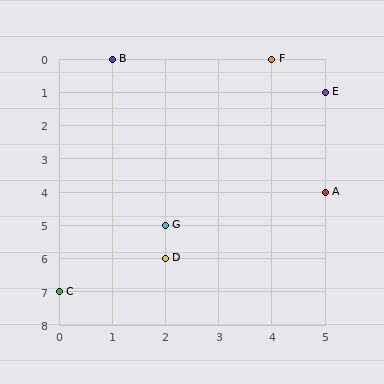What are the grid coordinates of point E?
Point E is at grid coordinates (5, 1).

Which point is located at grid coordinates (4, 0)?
Point F is at (4, 0).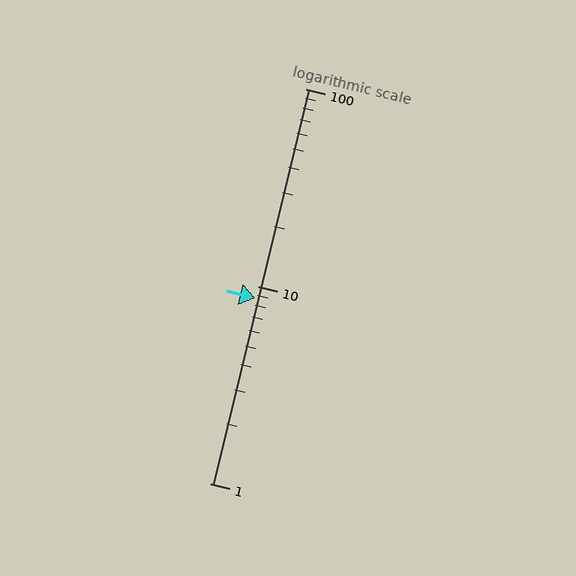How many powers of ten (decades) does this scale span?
The scale spans 2 decades, from 1 to 100.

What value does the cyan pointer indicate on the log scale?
The pointer indicates approximately 8.7.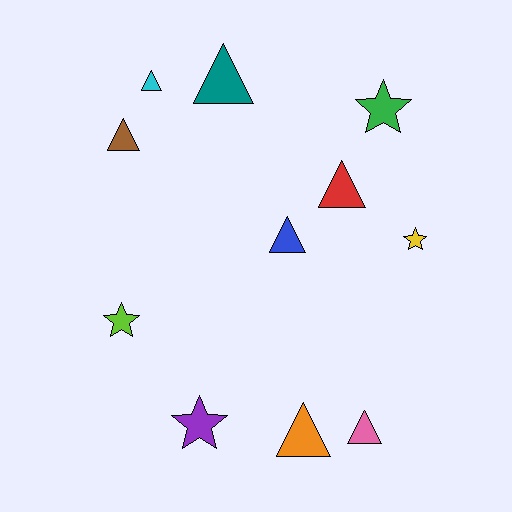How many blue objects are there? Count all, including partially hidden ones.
There is 1 blue object.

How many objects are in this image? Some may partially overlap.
There are 11 objects.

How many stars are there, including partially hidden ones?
There are 4 stars.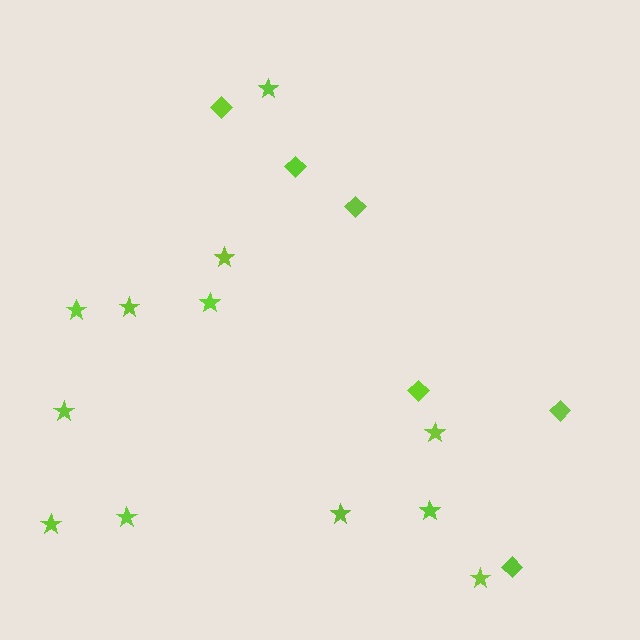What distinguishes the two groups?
There are 2 groups: one group of diamonds (6) and one group of stars (12).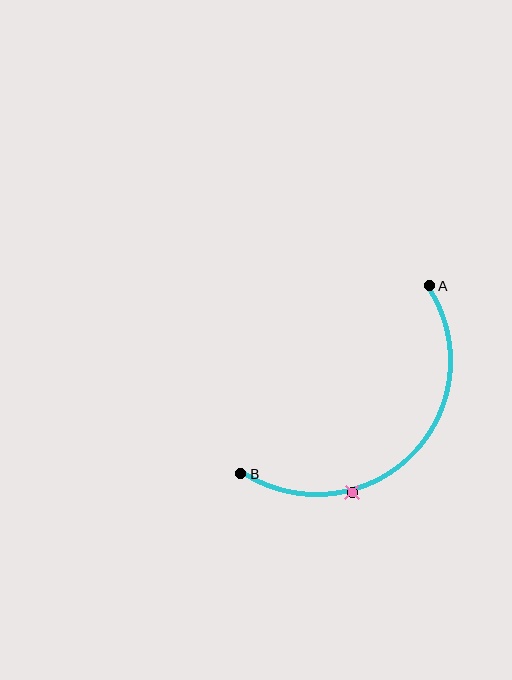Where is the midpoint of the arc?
The arc midpoint is the point on the curve farthest from the straight line joining A and B. It sits below and to the right of that line.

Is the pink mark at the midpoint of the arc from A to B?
No. The pink mark lies on the arc but is closer to endpoint B. The arc midpoint would be at the point on the curve equidistant along the arc from both A and B.